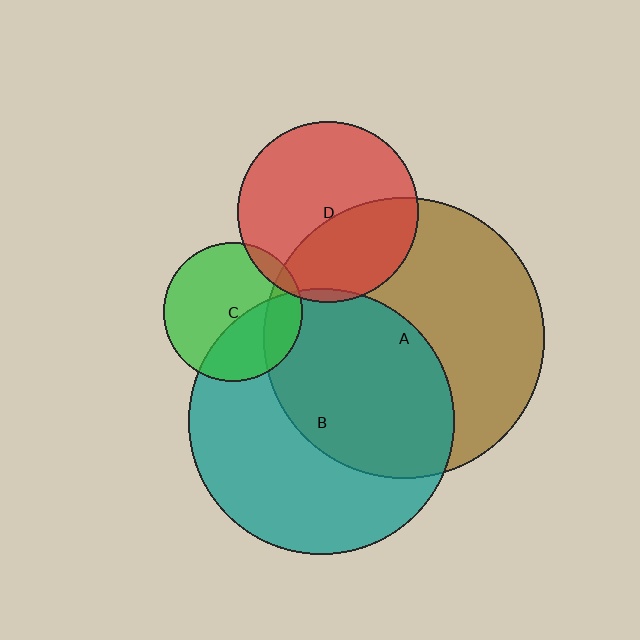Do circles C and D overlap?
Yes.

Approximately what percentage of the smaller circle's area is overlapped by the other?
Approximately 10%.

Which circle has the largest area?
Circle A (brown).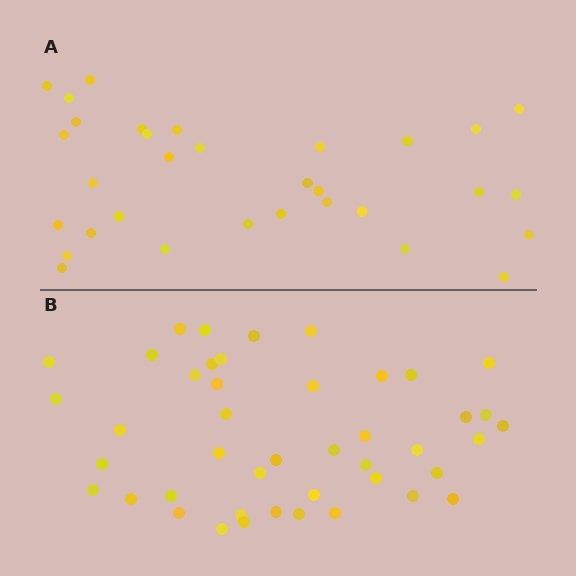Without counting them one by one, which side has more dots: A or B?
Region B (the bottom region) has more dots.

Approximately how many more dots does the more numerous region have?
Region B has roughly 12 or so more dots than region A.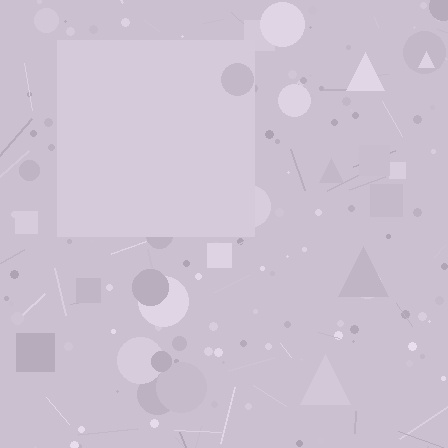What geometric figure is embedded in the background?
A square is embedded in the background.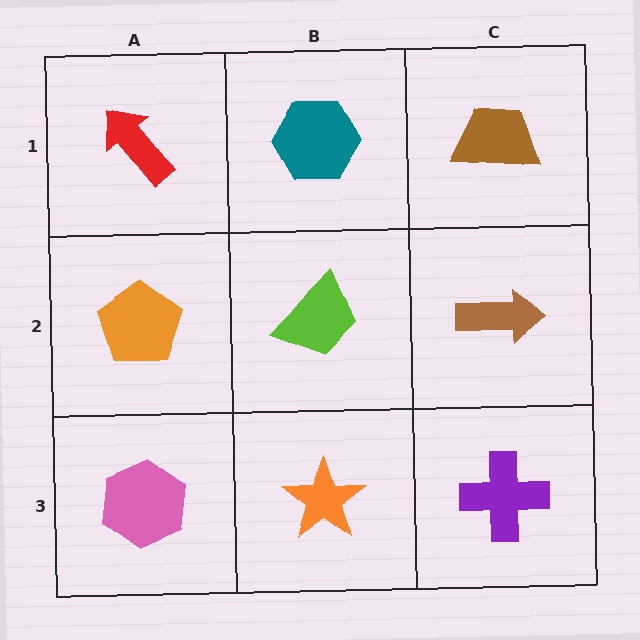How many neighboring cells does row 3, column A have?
2.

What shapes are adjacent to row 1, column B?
A lime trapezoid (row 2, column B), a red arrow (row 1, column A), a brown trapezoid (row 1, column C).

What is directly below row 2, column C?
A purple cross.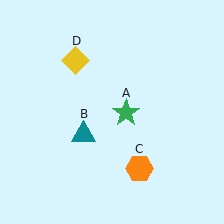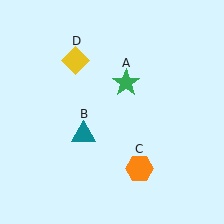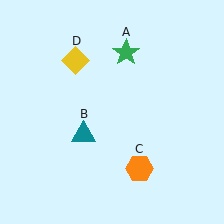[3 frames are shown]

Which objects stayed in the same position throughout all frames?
Teal triangle (object B) and orange hexagon (object C) and yellow diamond (object D) remained stationary.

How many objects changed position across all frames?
1 object changed position: green star (object A).